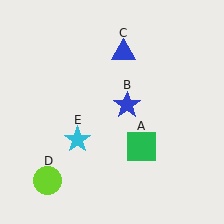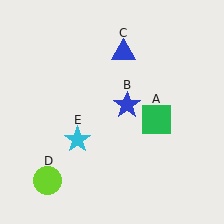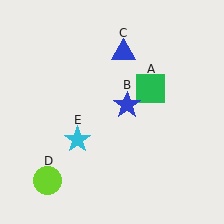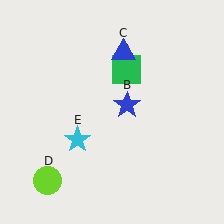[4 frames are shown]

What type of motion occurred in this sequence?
The green square (object A) rotated counterclockwise around the center of the scene.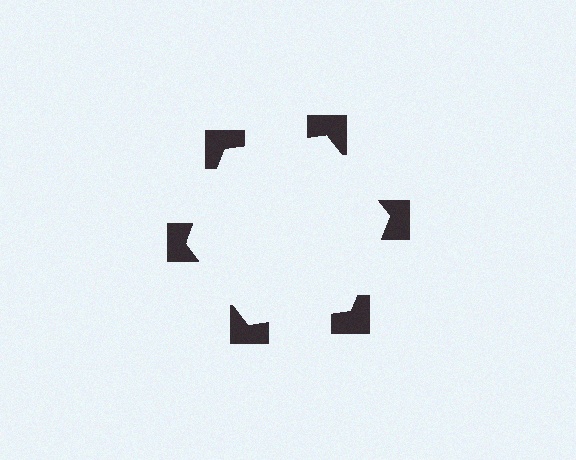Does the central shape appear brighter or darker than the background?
It typically appears slightly brighter than the background, even though no actual brightness change is drawn.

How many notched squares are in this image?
There are 6 — one at each vertex of the illusory hexagon.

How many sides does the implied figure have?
6 sides.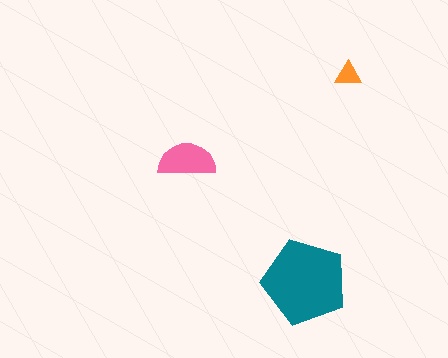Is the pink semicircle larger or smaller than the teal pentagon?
Smaller.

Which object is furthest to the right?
The orange triangle is rightmost.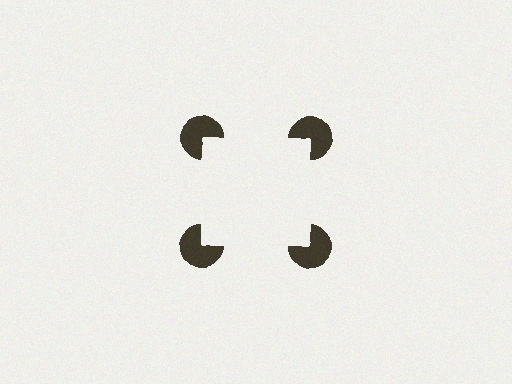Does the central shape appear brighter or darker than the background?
It typically appears slightly brighter than the background, even though no actual brightness change is drawn.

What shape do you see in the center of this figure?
An illusory square — its edges are inferred from the aligned wedge cuts in the pac-man discs, not physically drawn.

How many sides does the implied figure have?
4 sides.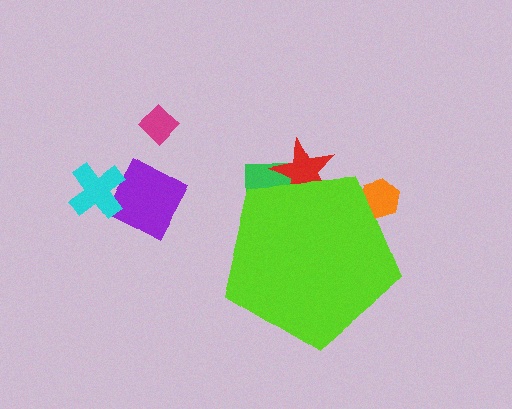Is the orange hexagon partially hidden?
Yes, the orange hexagon is partially hidden behind the lime pentagon.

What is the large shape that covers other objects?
A lime pentagon.